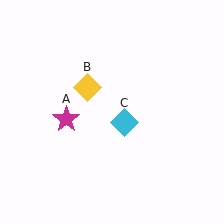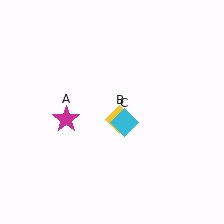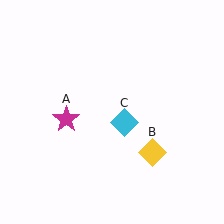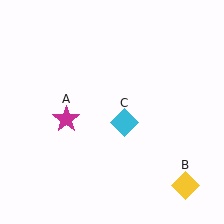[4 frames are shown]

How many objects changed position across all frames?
1 object changed position: yellow diamond (object B).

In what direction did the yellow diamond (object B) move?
The yellow diamond (object B) moved down and to the right.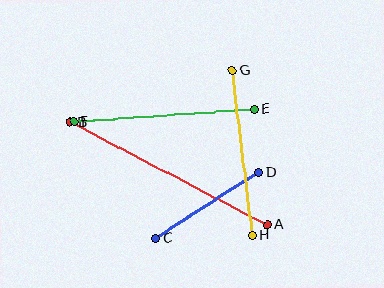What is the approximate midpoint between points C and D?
The midpoint is at approximately (207, 205) pixels.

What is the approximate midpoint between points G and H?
The midpoint is at approximately (242, 153) pixels.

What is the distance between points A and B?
The distance is approximately 222 pixels.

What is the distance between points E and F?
The distance is approximately 181 pixels.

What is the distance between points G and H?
The distance is approximately 166 pixels.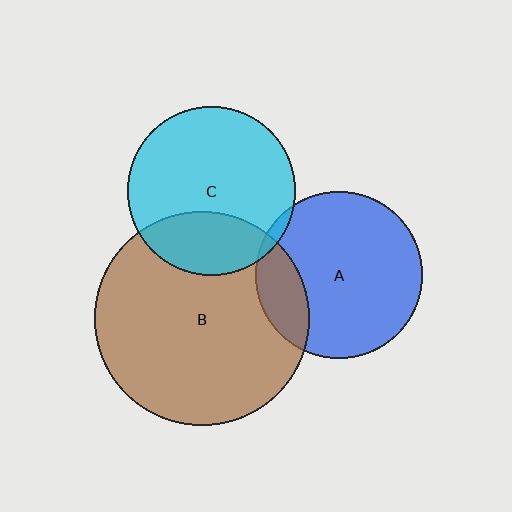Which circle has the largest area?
Circle B (brown).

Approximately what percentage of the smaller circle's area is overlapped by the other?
Approximately 5%.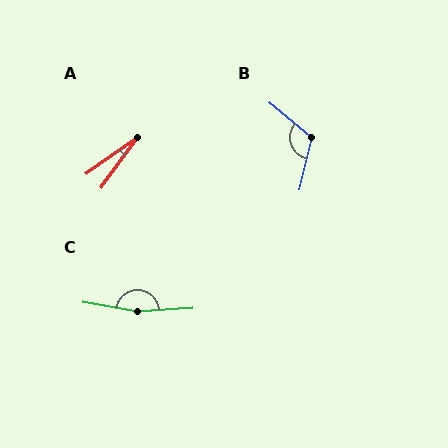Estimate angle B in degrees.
Approximately 116 degrees.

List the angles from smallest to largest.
A (19°), B (116°), C (166°).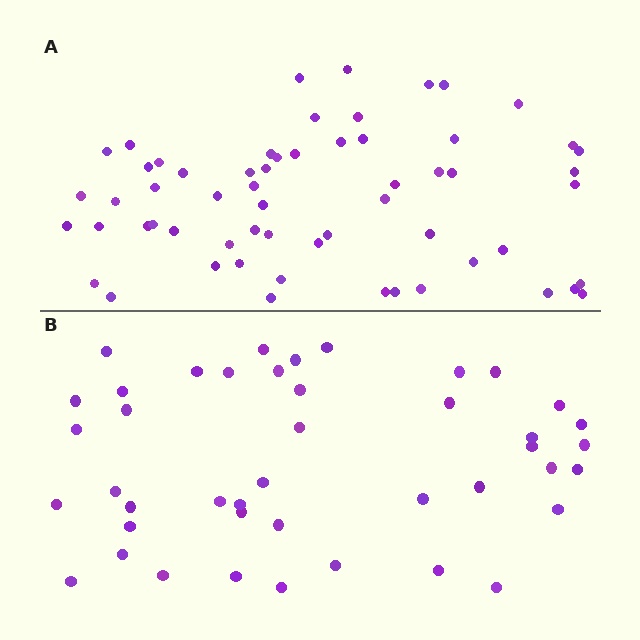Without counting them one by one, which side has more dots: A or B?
Region A (the top region) has more dots.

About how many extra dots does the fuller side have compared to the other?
Region A has approximately 15 more dots than region B.